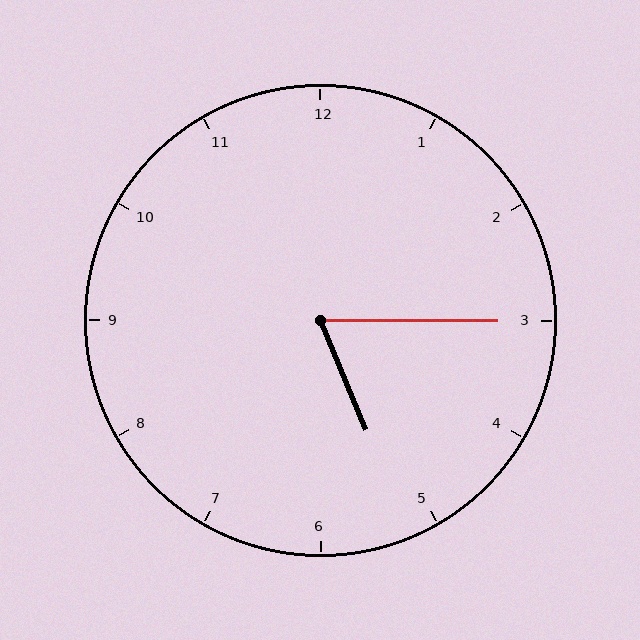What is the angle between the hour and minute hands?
Approximately 68 degrees.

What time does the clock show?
5:15.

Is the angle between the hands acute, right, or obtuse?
It is acute.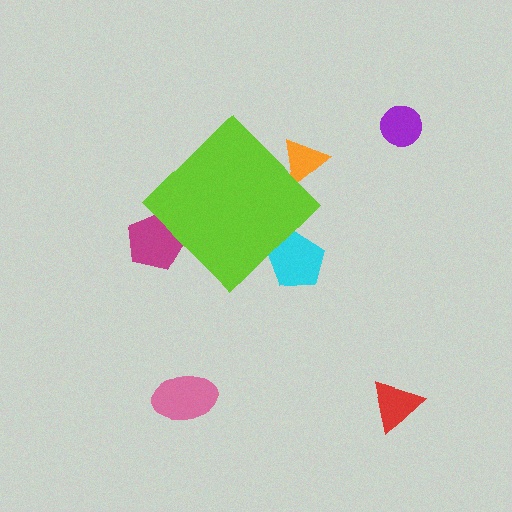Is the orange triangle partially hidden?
Yes, the orange triangle is partially hidden behind the lime diamond.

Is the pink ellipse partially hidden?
No, the pink ellipse is fully visible.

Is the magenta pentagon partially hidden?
Yes, the magenta pentagon is partially hidden behind the lime diamond.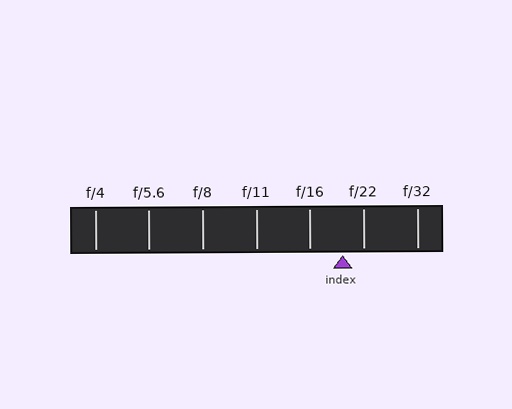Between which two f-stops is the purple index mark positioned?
The index mark is between f/16 and f/22.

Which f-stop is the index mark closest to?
The index mark is closest to f/22.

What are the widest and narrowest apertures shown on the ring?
The widest aperture shown is f/4 and the narrowest is f/32.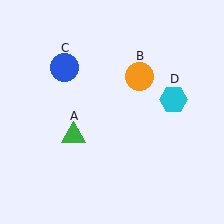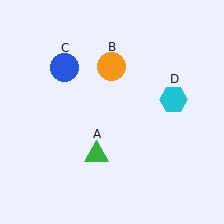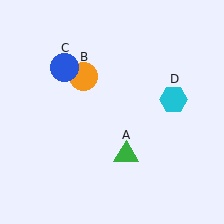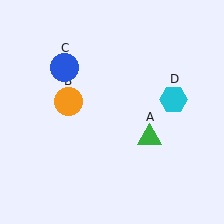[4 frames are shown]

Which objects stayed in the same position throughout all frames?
Blue circle (object C) and cyan hexagon (object D) remained stationary.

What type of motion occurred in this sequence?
The green triangle (object A), orange circle (object B) rotated counterclockwise around the center of the scene.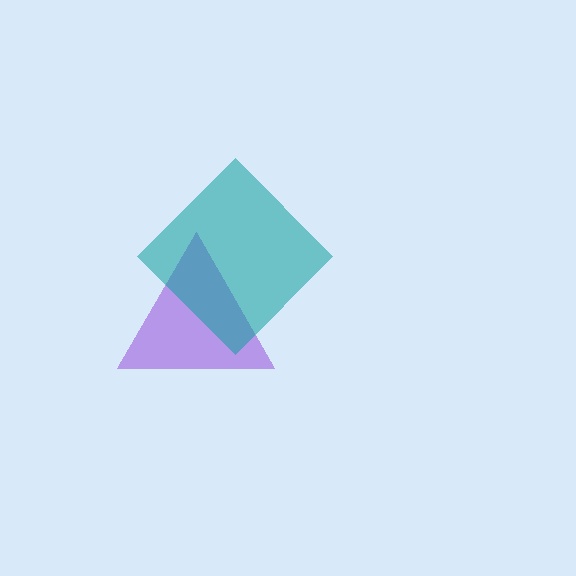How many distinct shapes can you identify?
There are 2 distinct shapes: a purple triangle, a teal diamond.